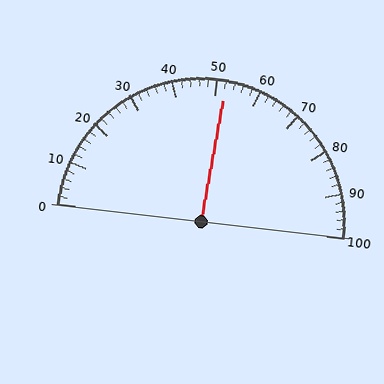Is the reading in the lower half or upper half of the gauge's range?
The reading is in the upper half of the range (0 to 100).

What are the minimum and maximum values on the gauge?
The gauge ranges from 0 to 100.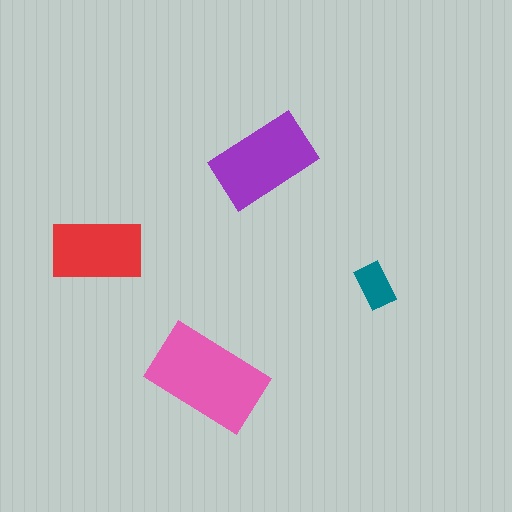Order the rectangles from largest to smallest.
the pink one, the purple one, the red one, the teal one.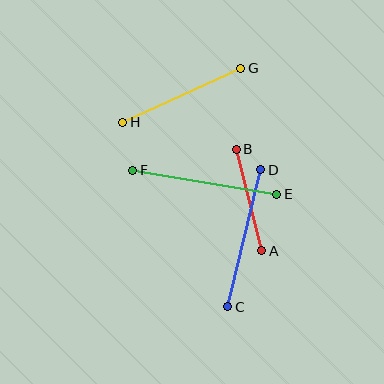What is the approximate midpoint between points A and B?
The midpoint is at approximately (249, 200) pixels.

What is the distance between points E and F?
The distance is approximately 146 pixels.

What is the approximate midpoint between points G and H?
The midpoint is at approximately (182, 95) pixels.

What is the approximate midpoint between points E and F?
The midpoint is at approximately (205, 182) pixels.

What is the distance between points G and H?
The distance is approximately 130 pixels.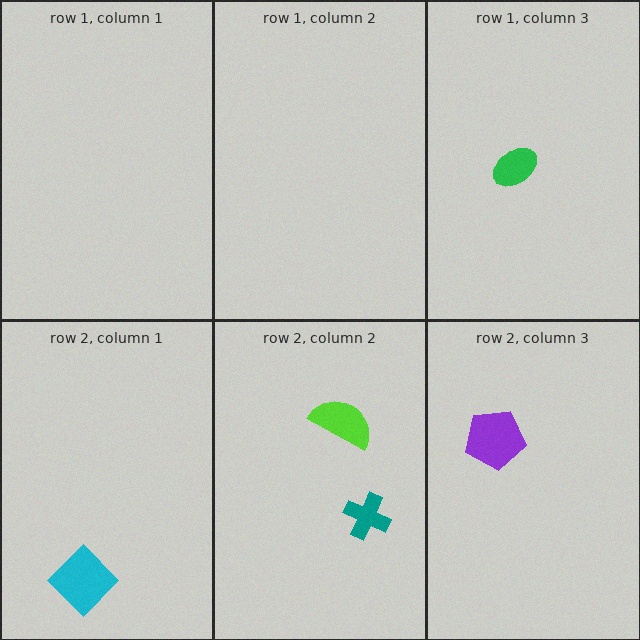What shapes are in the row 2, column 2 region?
The teal cross, the lime semicircle.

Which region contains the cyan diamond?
The row 2, column 1 region.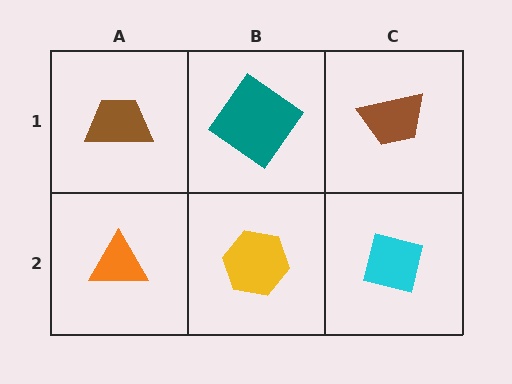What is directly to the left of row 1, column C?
A teal diamond.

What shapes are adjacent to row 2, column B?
A teal diamond (row 1, column B), an orange triangle (row 2, column A), a cyan square (row 2, column C).